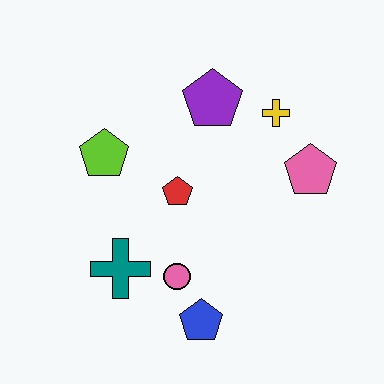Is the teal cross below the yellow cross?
Yes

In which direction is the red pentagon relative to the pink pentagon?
The red pentagon is to the left of the pink pentagon.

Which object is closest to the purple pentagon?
The yellow cross is closest to the purple pentagon.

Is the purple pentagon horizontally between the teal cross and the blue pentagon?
No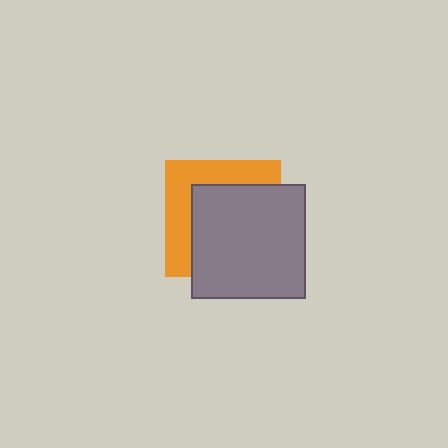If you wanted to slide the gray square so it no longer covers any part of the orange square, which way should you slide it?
Slide it toward the lower-right — that is the most direct way to separate the two shapes.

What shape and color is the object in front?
The object in front is a gray square.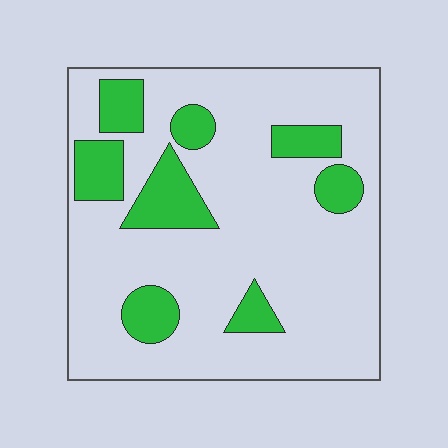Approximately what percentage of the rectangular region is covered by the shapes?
Approximately 20%.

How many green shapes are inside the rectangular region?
8.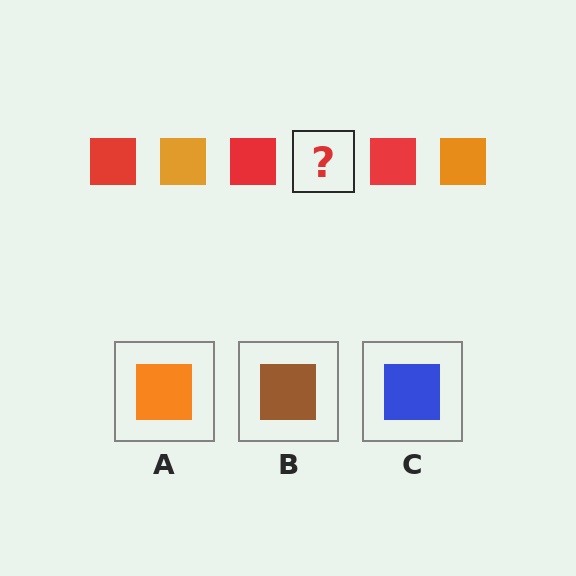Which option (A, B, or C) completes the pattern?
A.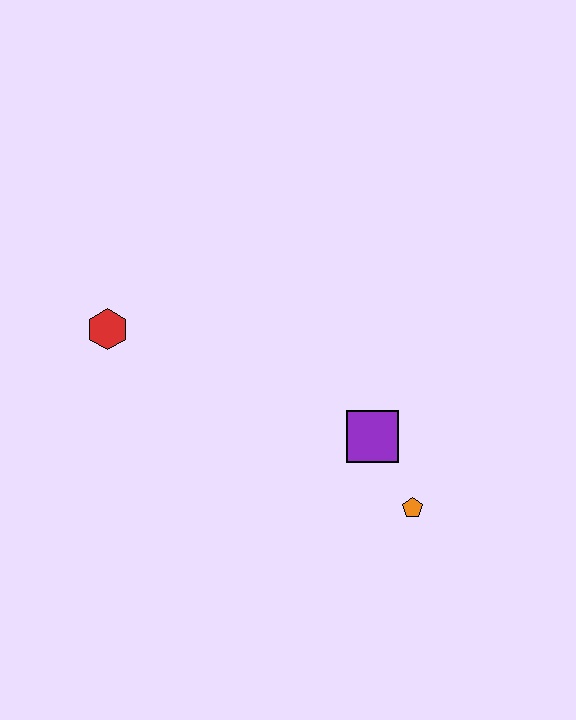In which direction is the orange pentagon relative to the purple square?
The orange pentagon is below the purple square.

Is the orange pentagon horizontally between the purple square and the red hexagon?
No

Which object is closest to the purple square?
The orange pentagon is closest to the purple square.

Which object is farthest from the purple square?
The red hexagon is farthest from the purple square.